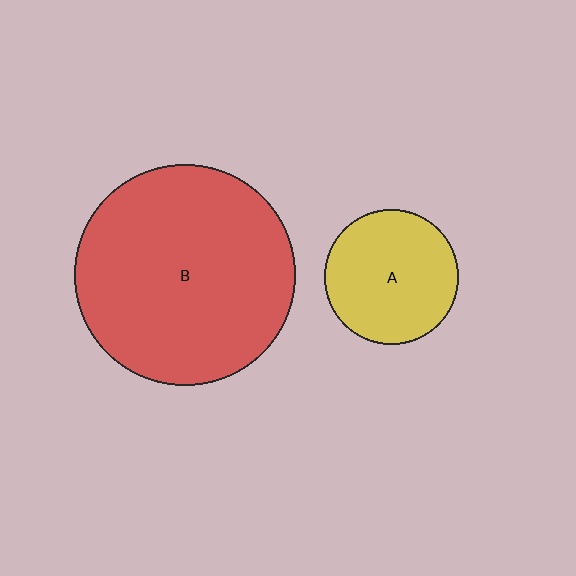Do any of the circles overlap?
No, none of the circles overlap.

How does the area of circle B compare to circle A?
Approximately 2.7 times.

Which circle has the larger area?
Circle B (red).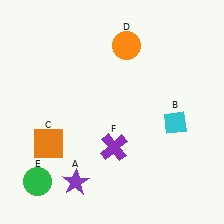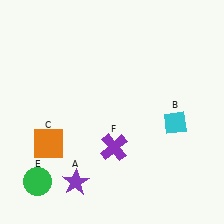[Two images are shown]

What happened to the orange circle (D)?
The orange circle (D) was removed in Image 2. It was in the top-right area of Image 1.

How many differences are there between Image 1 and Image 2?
There is 1 difference between the two images.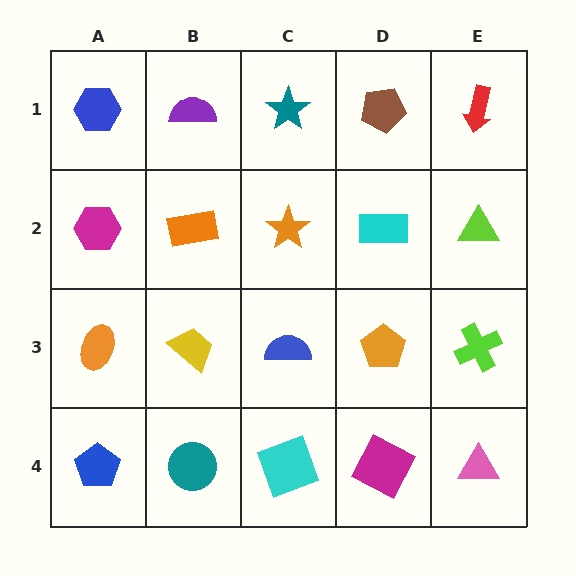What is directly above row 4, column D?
An orange pentagon.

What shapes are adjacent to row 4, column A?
An orange ellipse (row 3, column A), a teal circle (row 4, column B).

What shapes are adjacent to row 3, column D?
A cyan rectangle (row 2, column D), a magenta square (row 4, column D), a blue semicircle (row 3, column C), a lime cross (row 3, column E).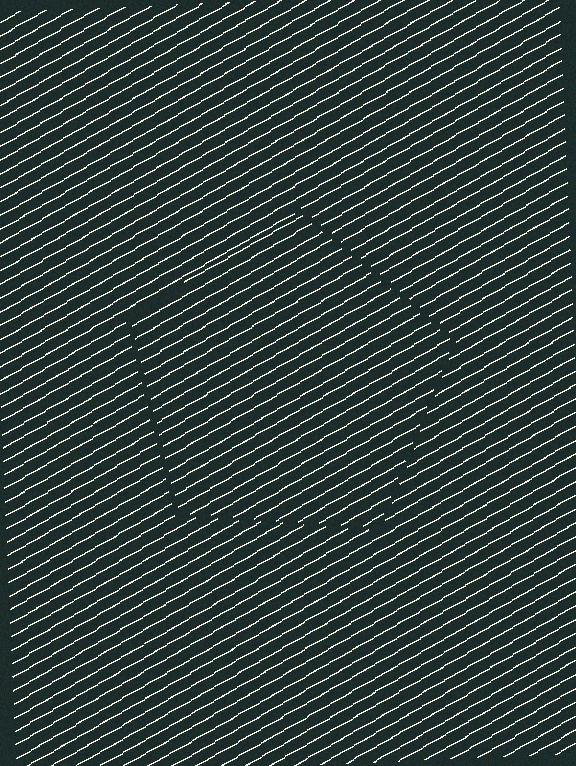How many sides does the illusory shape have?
5 sides — the line-ends trace a pentagon.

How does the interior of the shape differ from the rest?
The interior of the shape contains the same grating, shifted by half a period — the contour is defined by the phase discontinuity where line-ends from the inner and outer gratings abut.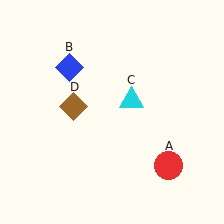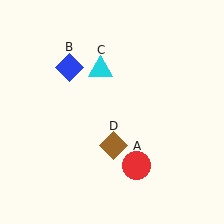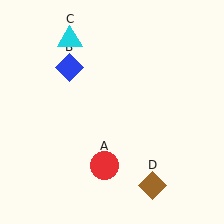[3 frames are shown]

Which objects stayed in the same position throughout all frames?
Blue diamond (object B) remained stationary.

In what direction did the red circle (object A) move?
The red circle (object A) moved left.